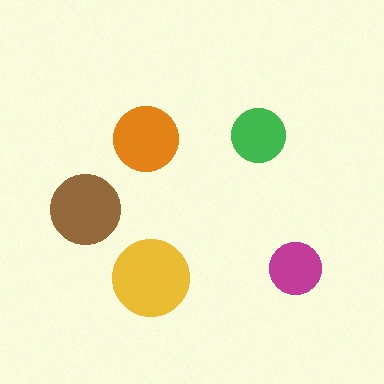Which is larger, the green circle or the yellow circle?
The yellow one.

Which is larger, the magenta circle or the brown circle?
The brown one.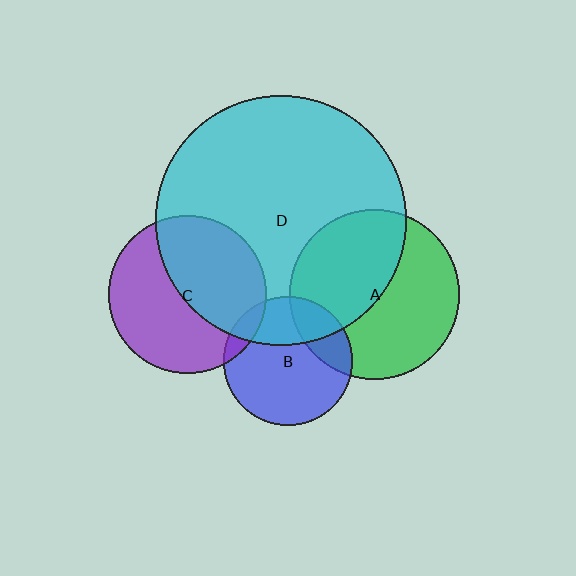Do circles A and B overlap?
Yes.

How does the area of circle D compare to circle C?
Approximately 2.5 times.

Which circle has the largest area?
Circle D (cyan).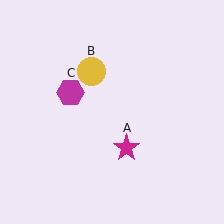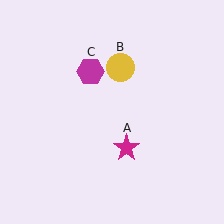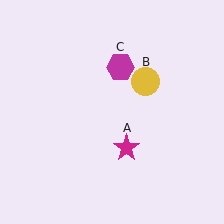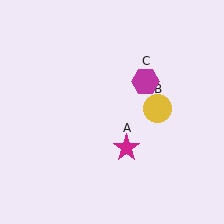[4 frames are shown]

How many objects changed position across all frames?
2 objects changed position: yellow circle (object B), magenta hexagon (object C).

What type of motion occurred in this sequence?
The yellow circle (object B), magenta hexagon (object C) rotated clockwise around the center of the scene.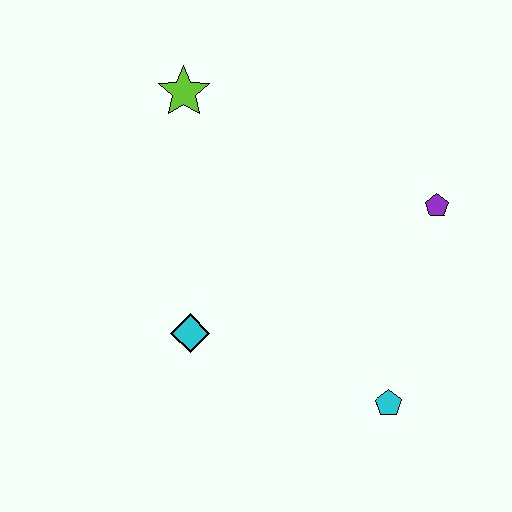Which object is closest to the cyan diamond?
The cyan pentagon is closest to the cyan diamond.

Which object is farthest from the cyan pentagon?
The lime star is farthest from the cyan pentagon.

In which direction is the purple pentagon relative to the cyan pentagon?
The purple pentagon is above the cyan pentagon.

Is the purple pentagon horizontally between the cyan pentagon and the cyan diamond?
No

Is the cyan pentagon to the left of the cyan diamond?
No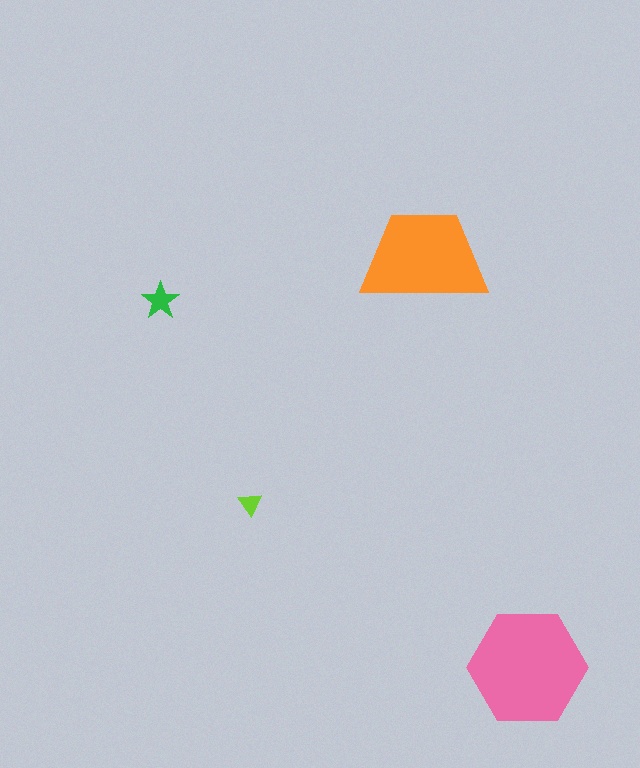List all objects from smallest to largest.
The lime triangle, the green star, the orange trapezoid, the pink hexagon.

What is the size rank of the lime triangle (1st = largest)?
4th.